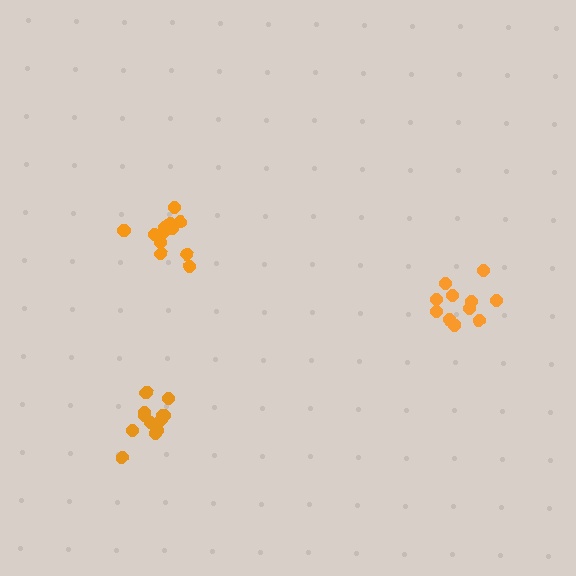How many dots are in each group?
Group 1: 11 dots, Group 2: 13 dots, Group 3: 13 dots (37 total).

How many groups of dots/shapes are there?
There are 3 groups.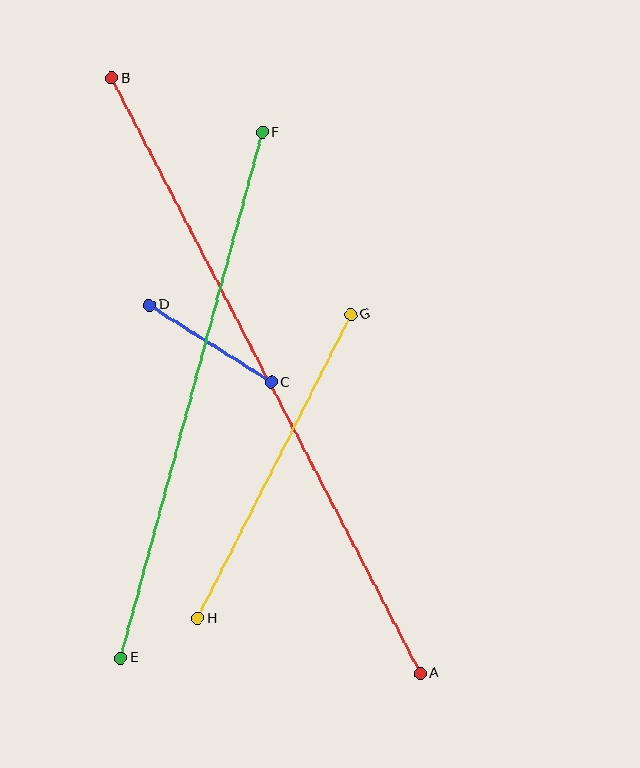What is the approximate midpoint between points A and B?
The midpoint is at approximately (266, 376) pixels.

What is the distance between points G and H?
The distance is approximately 341 pixels.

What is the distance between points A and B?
The distance is approximately 671 pixels.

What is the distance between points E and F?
The distance is approximately 544 pixels.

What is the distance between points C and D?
The distance is approximately 144 pixels.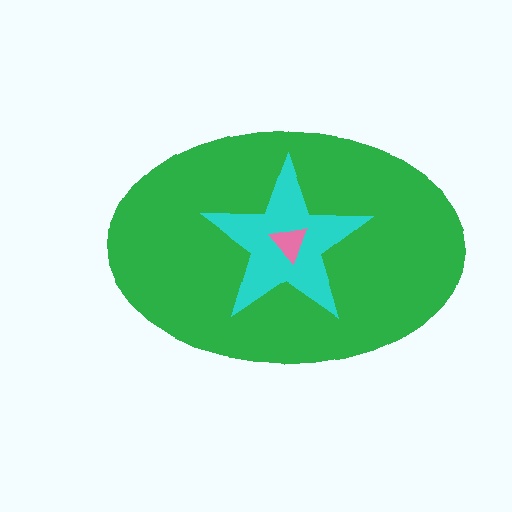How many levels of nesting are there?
3.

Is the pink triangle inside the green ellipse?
Yes.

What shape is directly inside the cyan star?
The pink triangle.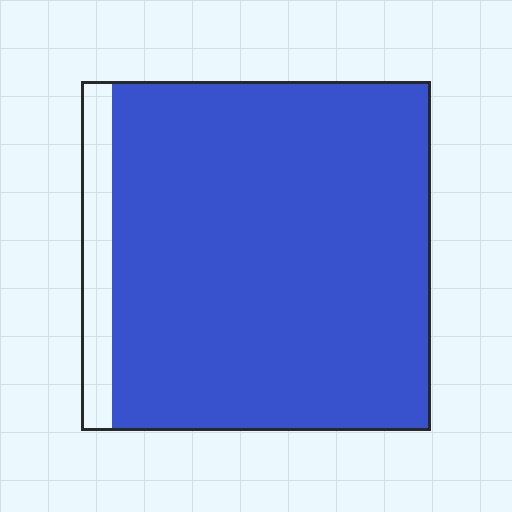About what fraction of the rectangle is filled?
About nine tenths (9/10).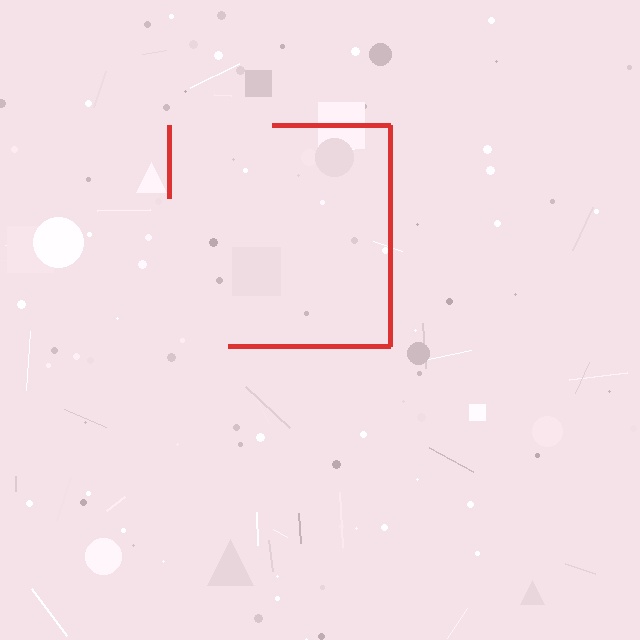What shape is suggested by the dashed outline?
The dashed outline suggests a square.